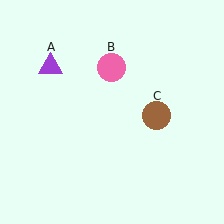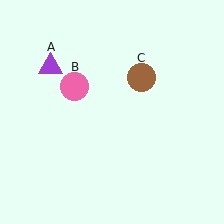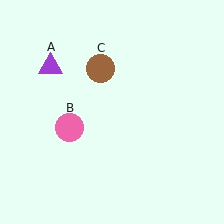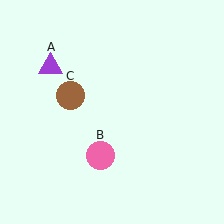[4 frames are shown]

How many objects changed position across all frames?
2 objects changed position: pink circle (object B), brown circle (object C).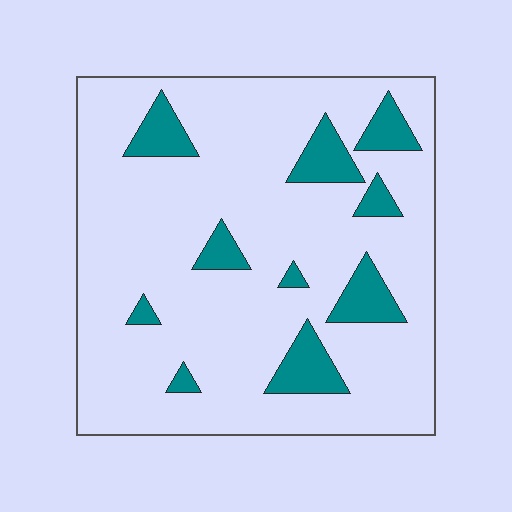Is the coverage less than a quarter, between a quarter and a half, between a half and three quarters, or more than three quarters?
Less than a quarter.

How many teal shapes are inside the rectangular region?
10.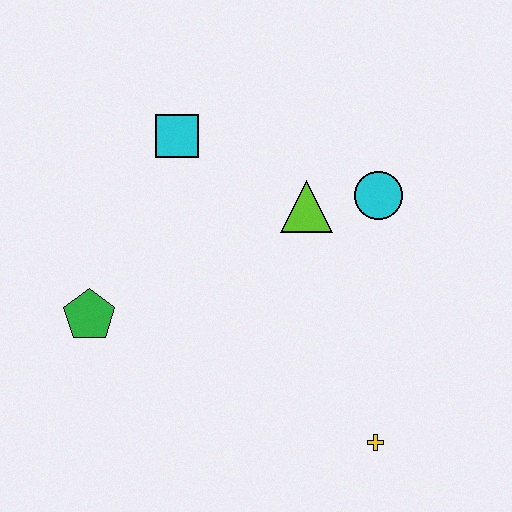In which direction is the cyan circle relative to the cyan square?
The cyan circle is to the right of the cyan square.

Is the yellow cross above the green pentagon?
No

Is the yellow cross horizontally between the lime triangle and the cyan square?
No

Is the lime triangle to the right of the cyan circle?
No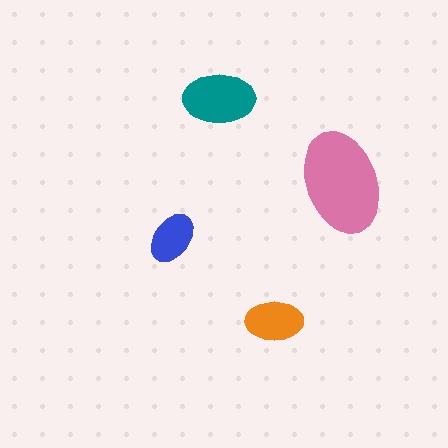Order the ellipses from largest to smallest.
the pink one, the teal one, the orange one, the blue one.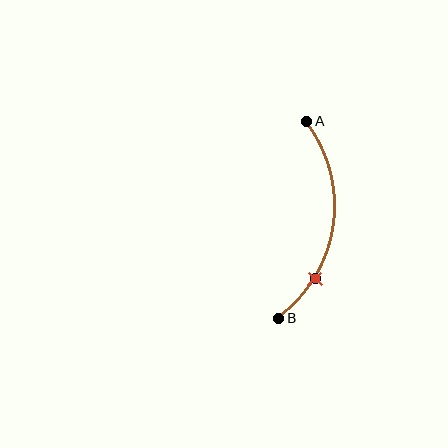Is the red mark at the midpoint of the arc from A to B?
No. The red mark lies on the arc but is closer to endpoint B. The arc midpoint would be at the point on the curve equidistant along the arc from both A and B.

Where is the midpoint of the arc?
The arc midpoint is the point on the curve farthest from the straight line joining A and B. It sits to the right of that line.